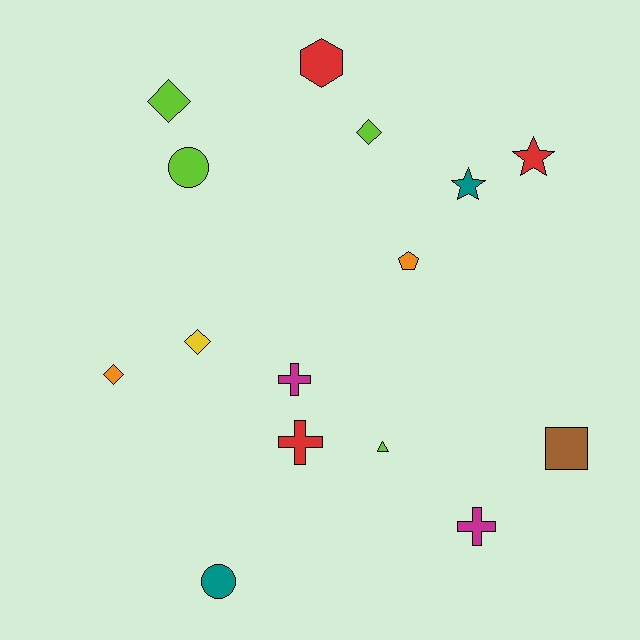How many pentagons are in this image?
There is 1 pentagon.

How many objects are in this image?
There are 15 objects.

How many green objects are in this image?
There are no green objects.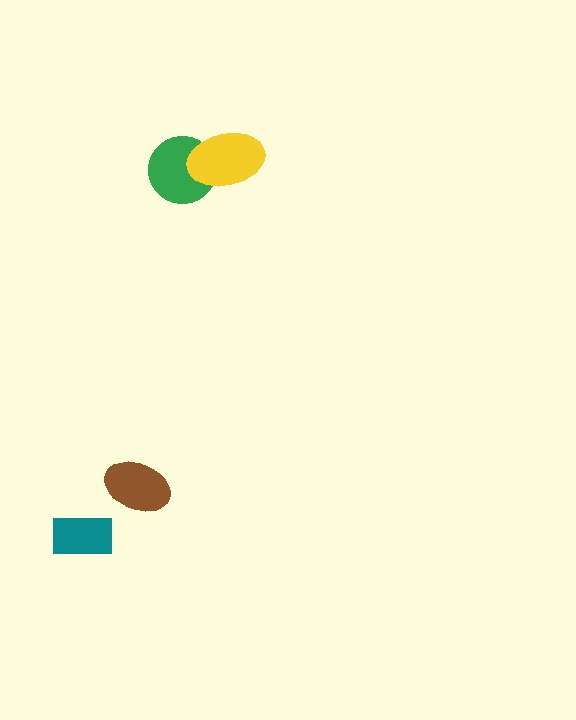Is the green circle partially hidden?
Yes, it is partially covered by another shape.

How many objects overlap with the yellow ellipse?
1 object overlaps with the yellow ellipse.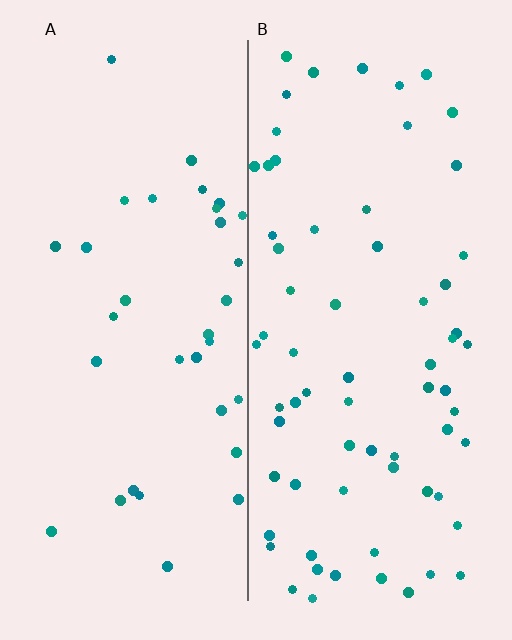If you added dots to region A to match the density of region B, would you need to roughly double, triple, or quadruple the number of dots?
Approximately double.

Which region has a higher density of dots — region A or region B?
B (the right).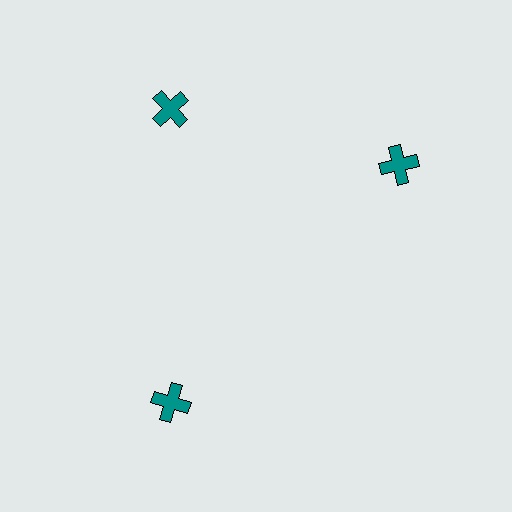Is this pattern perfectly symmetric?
No. The 3 teal crosses are arranged in a ring, but one element near the 3 o'clock position is rotated out of alignment along the ring, breaking the 3-fold rotational symmetry.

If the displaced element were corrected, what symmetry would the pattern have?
It would have 3-fold rotational symmetry — the pattern would map onto itself every 120 degrees.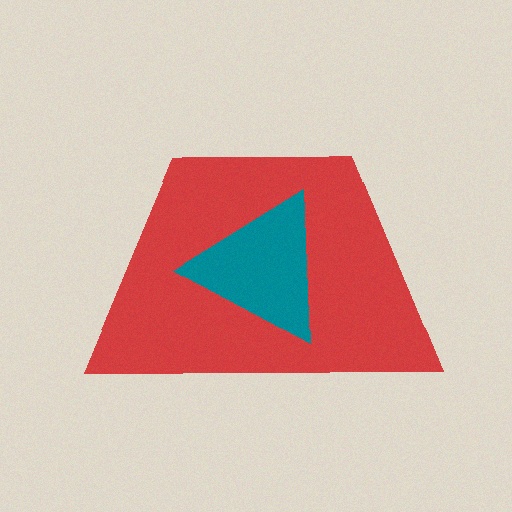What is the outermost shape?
The red trapezoid.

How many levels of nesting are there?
2.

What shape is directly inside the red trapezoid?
The teal triangle.